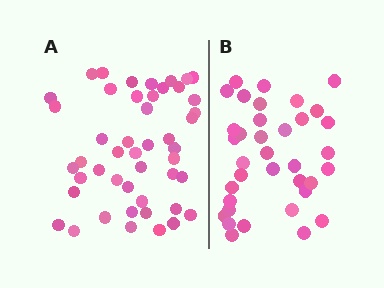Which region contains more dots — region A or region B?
Region A (the left region) has more dots.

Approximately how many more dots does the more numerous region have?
Region A has roughly 12 or so more dots than region B.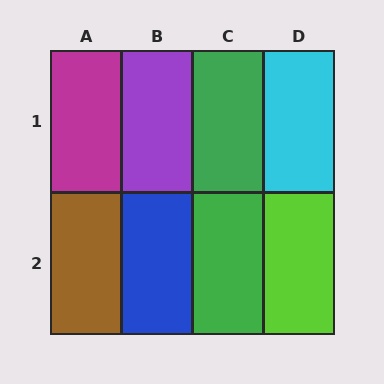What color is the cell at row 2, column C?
Green.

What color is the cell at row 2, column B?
Blue.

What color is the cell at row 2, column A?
Brown.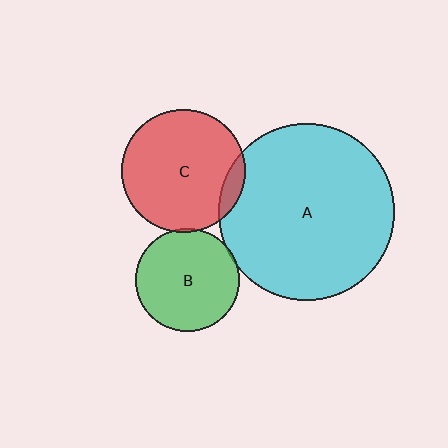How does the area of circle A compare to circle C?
Approximately 2.0 times.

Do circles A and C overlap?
Yes.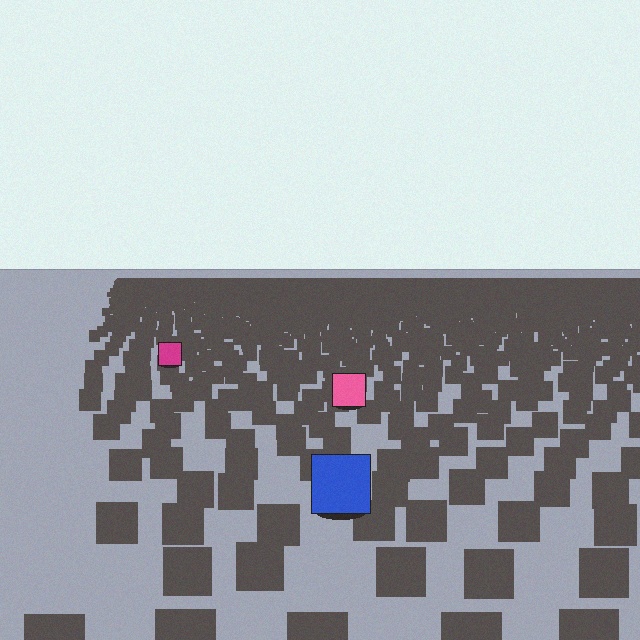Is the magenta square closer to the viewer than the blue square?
No. The blue square is closer — you can tell from the texture gradient: the ground texture is coarser near it.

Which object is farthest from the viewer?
The magenta square is farthest from the viewer. It appears smaller and the ground texture around it is denser.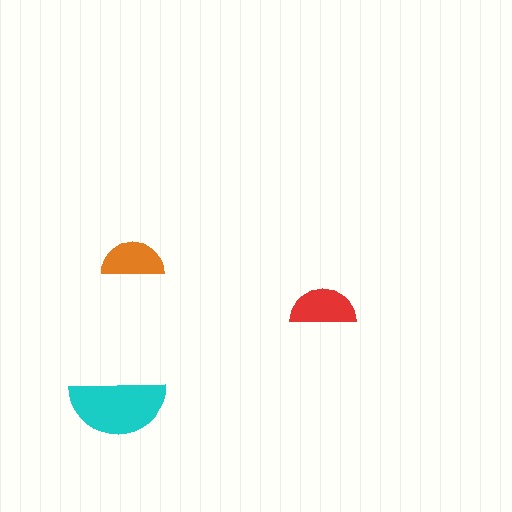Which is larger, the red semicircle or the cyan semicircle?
The cyan one.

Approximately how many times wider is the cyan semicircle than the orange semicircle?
About 1.5 times wider.